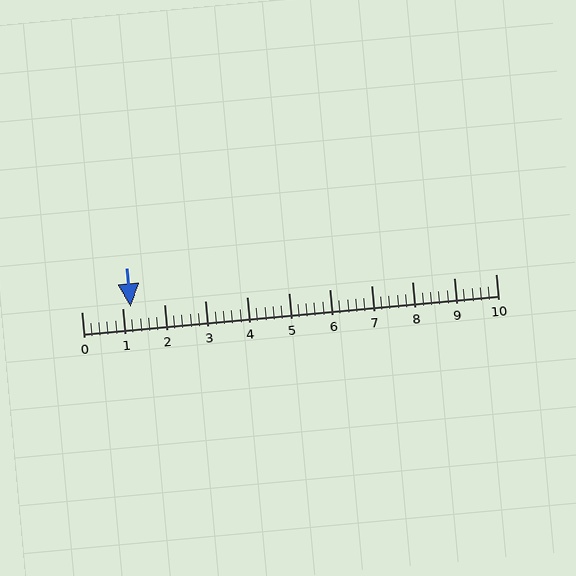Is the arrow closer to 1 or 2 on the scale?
The arrow is closer to 1.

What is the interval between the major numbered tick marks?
The major tick marks are spaced 1 units apart.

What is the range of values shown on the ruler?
The ruler shows values from 0 to 10.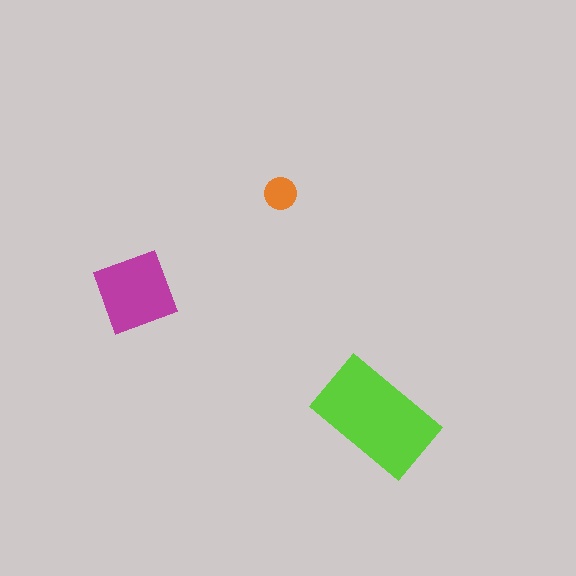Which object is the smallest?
The orange circle.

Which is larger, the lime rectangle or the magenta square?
The lime rectangle.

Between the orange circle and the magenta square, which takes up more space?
The magenta square.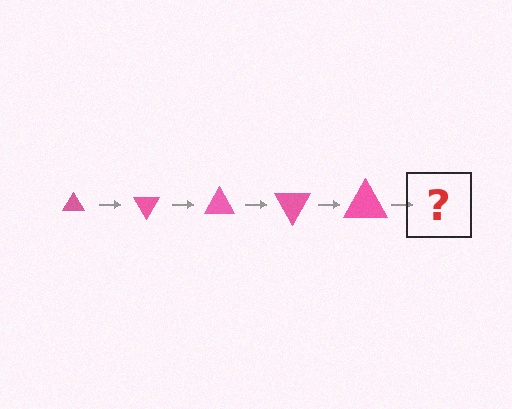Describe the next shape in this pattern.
It should be a triangle, larger than the previous one and rotated 300 degrees from the start.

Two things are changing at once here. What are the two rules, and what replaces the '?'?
The two rules are that the triangle grows larger each step and it rotates 60 degrees each step. The '?' should be a triangle, larger than the previous one and rotated 300 degrees from the start.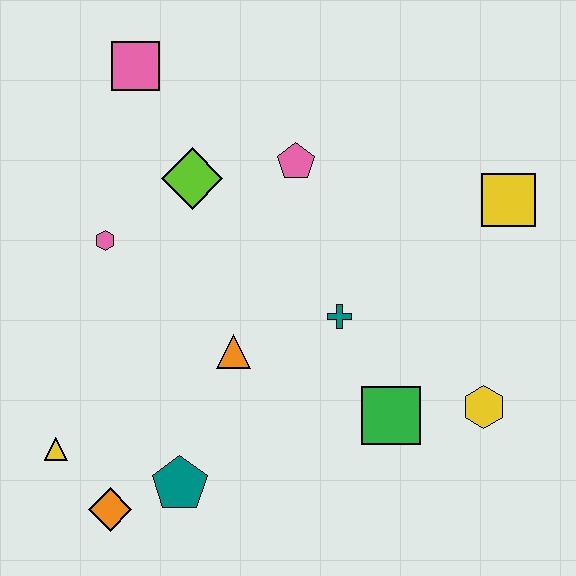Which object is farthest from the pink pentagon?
The orange diamond is farthest from the pink pentagon.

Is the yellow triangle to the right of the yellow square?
No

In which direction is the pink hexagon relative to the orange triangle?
The pink hexagon is to the left of the orange triangle.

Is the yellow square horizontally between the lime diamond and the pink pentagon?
No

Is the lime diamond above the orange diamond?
Yes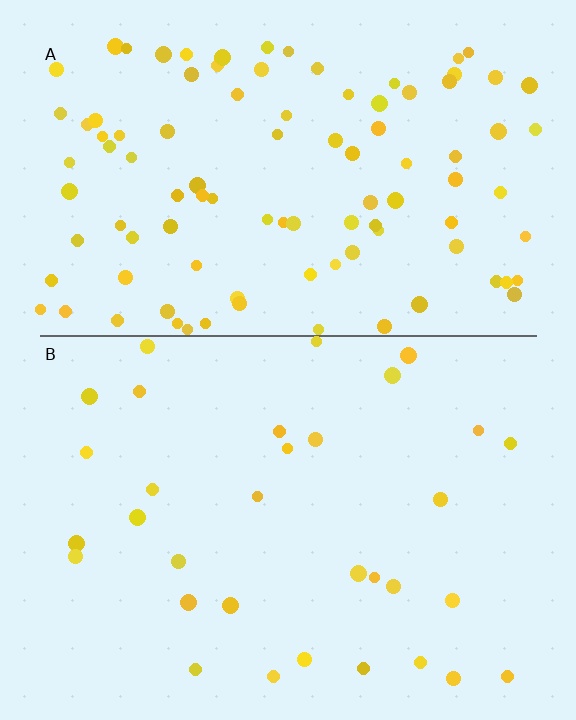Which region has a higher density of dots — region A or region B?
A (the top).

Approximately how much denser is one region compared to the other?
Approximately 3.1× — region A over region B.